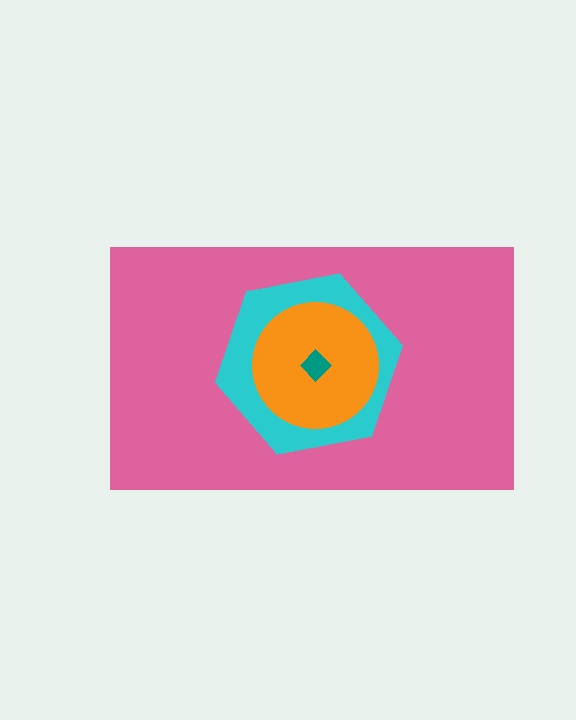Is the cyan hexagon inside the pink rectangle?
Yes.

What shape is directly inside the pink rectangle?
The cyan hexagon.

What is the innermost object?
The teal diamond.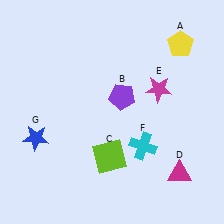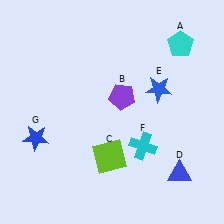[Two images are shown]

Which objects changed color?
A changed from yellow to cyan. D changed from magenta to blue. E changed from magenta to blue.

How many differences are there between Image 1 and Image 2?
There are 3 differences between the two images.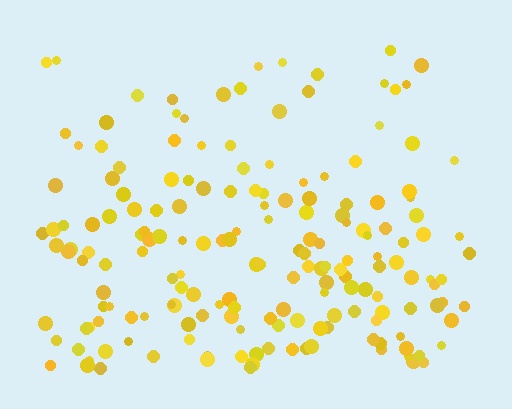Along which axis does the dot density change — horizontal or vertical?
Vertical.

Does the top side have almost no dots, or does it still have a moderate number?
Still a moderate number, just noticeably fewer than the bottom.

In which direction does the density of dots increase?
From top to bottom, with the bottom side densest.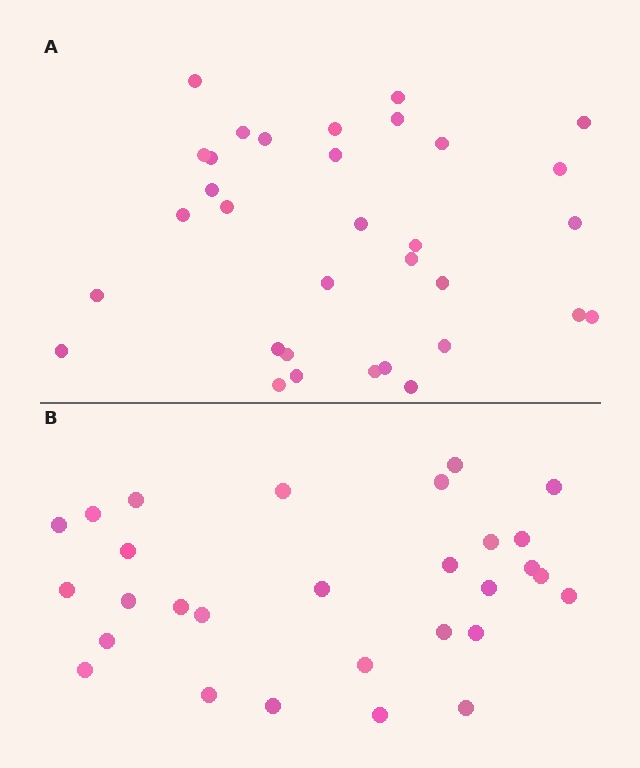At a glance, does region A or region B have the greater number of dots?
Region A (the top region) has more dots.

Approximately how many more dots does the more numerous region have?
Region A has about 4 more dots than region B.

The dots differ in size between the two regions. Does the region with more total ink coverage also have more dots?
No. Region B has more total ink coverage because its dots are larger, but region A actually contains more individual dots. Total area can be misleading — the number of items is what matters here.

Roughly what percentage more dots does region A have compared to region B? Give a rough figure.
About 15% more.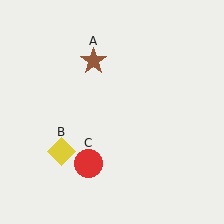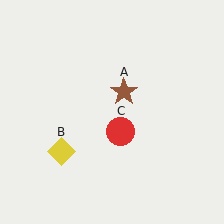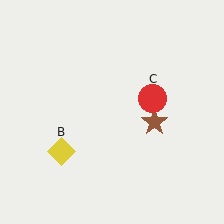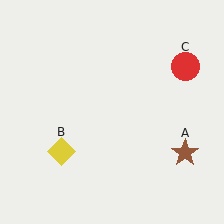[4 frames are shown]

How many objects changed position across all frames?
2 objects changed position: brown star (object A), red circle (object C).